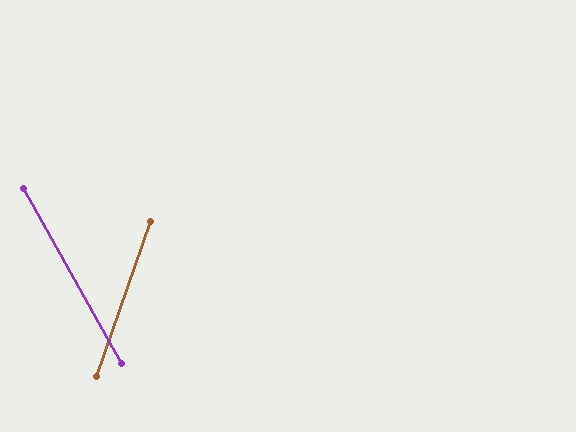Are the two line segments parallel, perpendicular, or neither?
Neither parallel nor perpendicular — they differ by about 49°.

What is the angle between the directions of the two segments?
Approximately 49 degrees.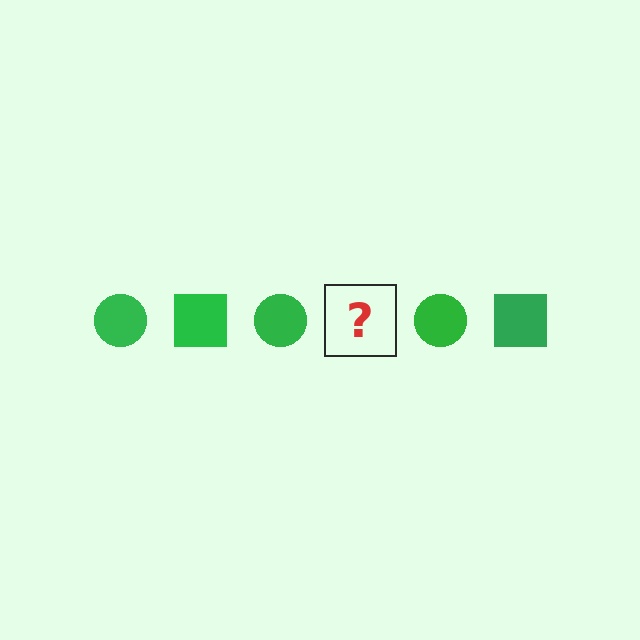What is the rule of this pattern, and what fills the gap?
The rule is that the pattern cycles through circle, square shapes in green. The gap should be filled with a green square.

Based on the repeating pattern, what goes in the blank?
The blank should be a green square.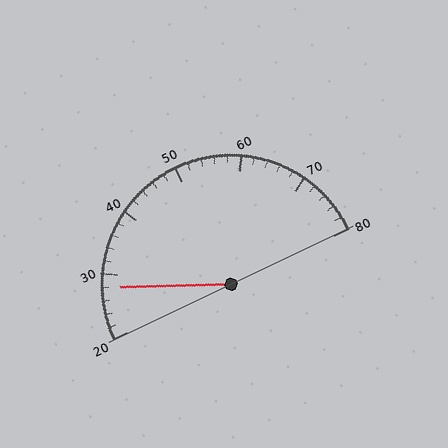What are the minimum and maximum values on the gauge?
The gauge ranges from 20 to 80.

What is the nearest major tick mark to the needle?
The nearest major tick mark is 30.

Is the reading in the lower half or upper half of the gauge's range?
The reading is in the lower half of the range (20 to 80).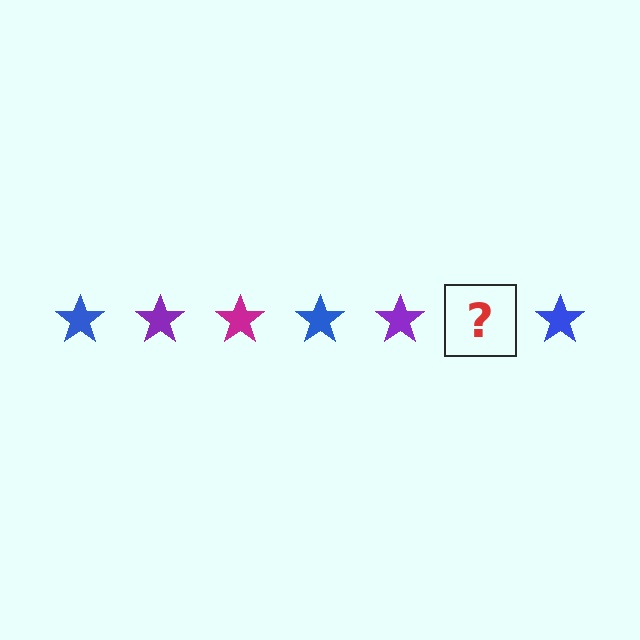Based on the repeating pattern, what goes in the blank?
The blank should be a magenta star.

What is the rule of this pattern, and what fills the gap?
The rule is that the pattern cycles through blue, purple, magenta stars. The gap should be filled with a magenta star.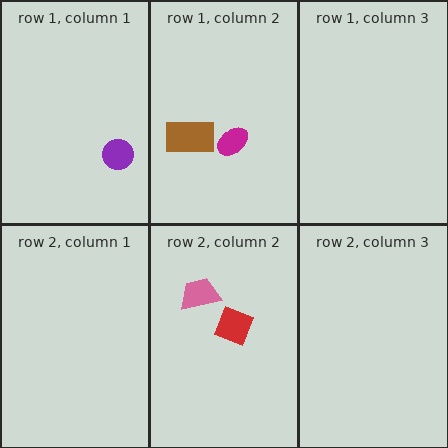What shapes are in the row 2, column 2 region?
The red square, the pink trapezoid.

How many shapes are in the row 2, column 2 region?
2.